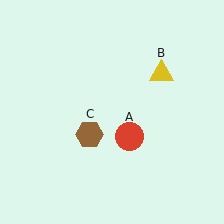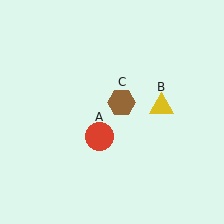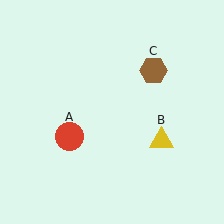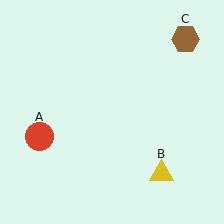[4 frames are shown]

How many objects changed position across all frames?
3 objects changed position: red circle (object A), yellow triangle (object B), brown hexagon (object C).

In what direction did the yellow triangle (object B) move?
The yellow triangle (object B) moved down.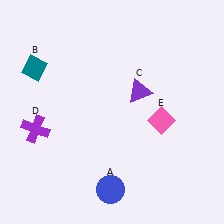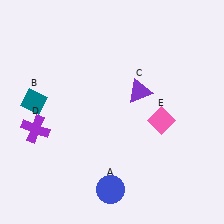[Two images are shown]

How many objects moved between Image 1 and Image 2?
1 object moved between the two images.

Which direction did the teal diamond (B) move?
The teal diamond (B) moved down.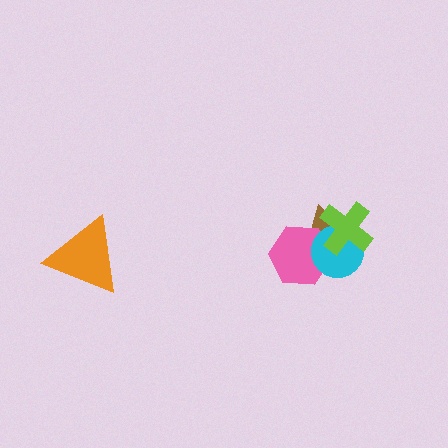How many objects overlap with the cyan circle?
3 objects overlap with the cyan circle.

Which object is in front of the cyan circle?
The lime cross is in front of the cyan circle.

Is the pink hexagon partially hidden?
Yes, it is partially covered by another shape.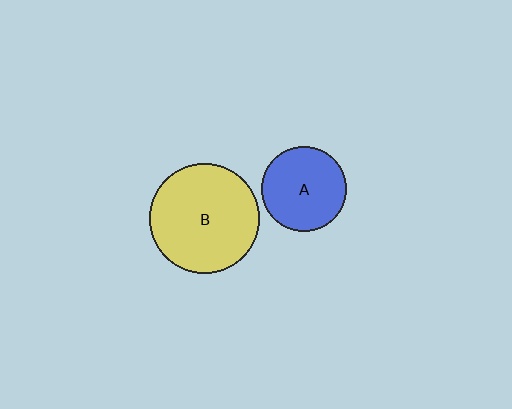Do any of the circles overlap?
No, none of the circles overlap.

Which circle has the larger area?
Circle B (yellow).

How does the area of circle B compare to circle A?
Approximately 1.7 times.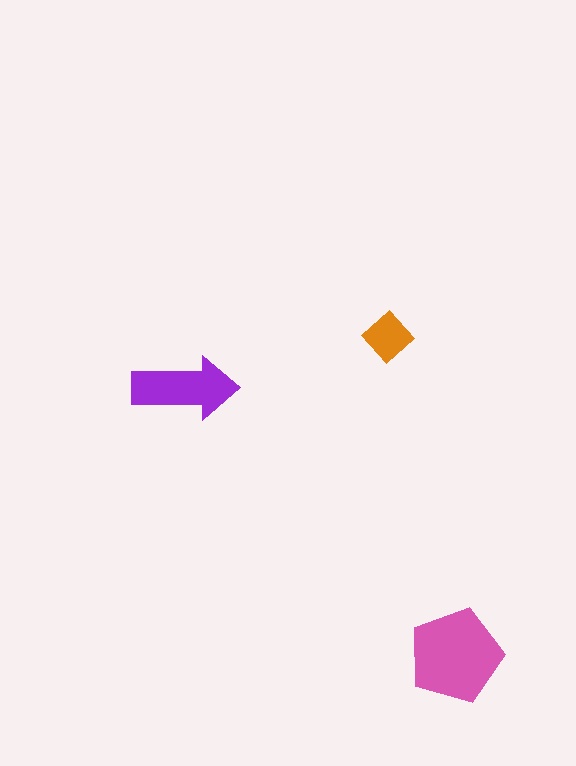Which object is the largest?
The pink pentagon.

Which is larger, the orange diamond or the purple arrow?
The purple arrow.